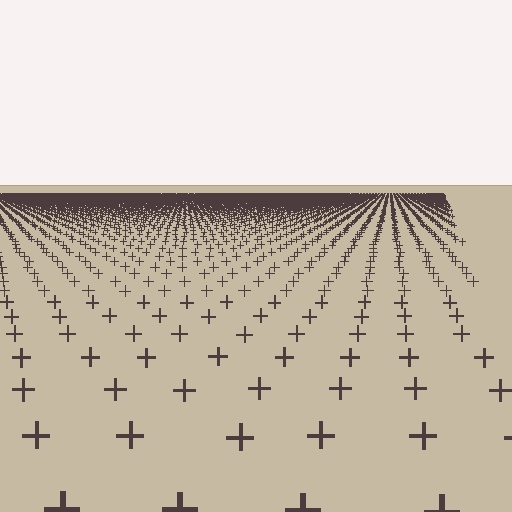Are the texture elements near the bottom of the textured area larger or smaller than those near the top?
Larger. Near the bottom, elements are closer to the viewer and appear at a bigger on-screen size.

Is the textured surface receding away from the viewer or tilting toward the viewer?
The surface is receding away from the viewer. Texture elements get smaller and denser toward the top.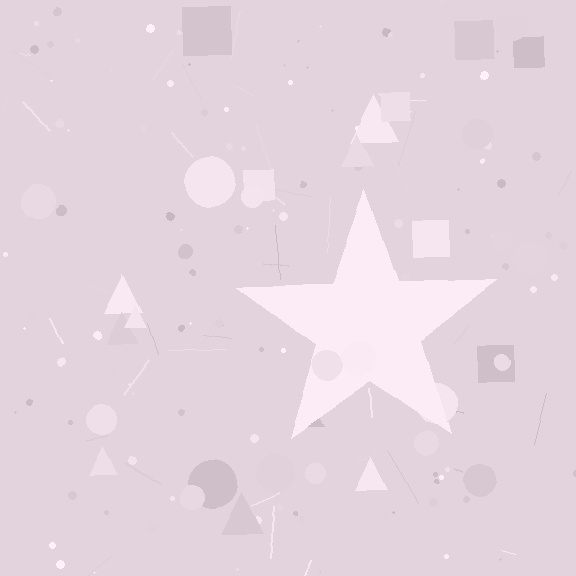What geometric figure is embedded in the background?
A star is embedded in the background.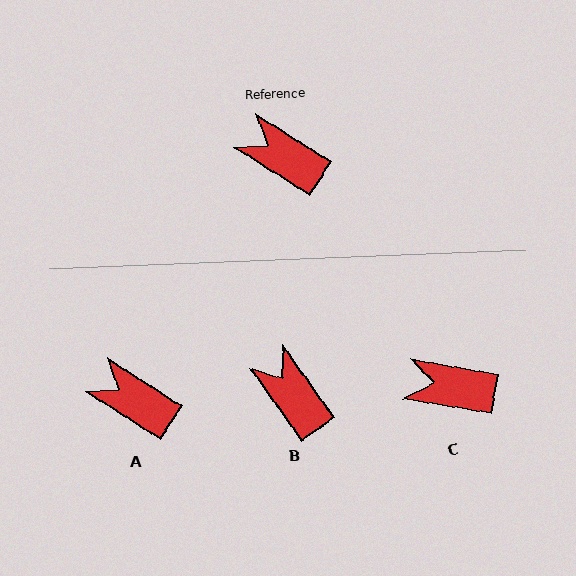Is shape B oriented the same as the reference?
No, it is off by about 22 degrees.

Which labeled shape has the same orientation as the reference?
A.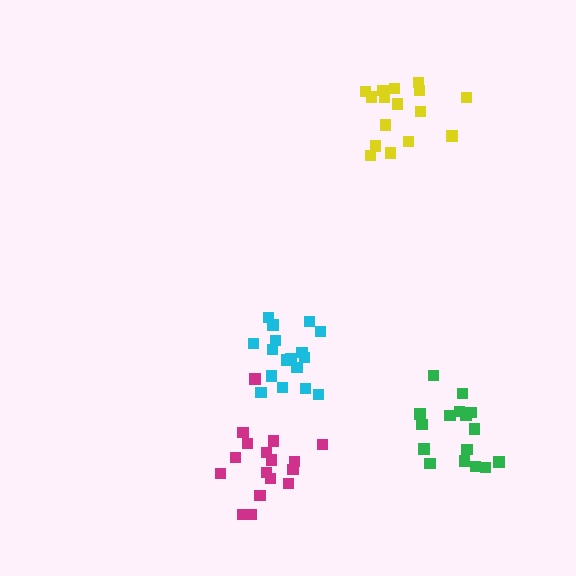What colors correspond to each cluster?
The clusters are colored: green, cyan, yellow, magenta.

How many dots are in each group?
Group 1: 16 dots, Group 2: 17 dots, Group 3: 16 dots, Group 4: 17 dots (66 total).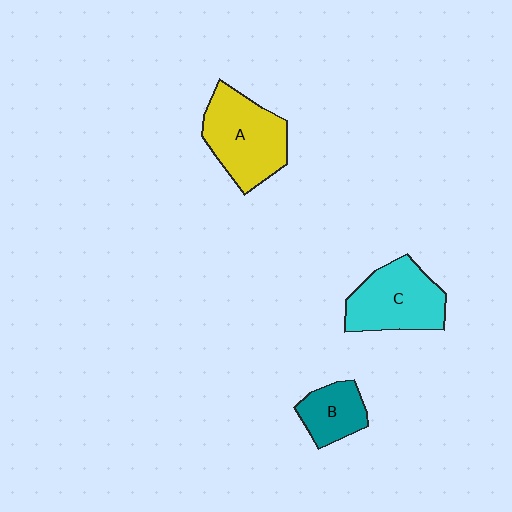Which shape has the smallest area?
Shape B (teal).